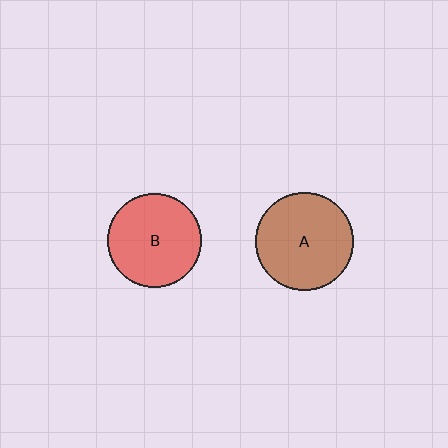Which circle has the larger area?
Circle A (brown).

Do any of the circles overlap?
No, none of the circles overlap.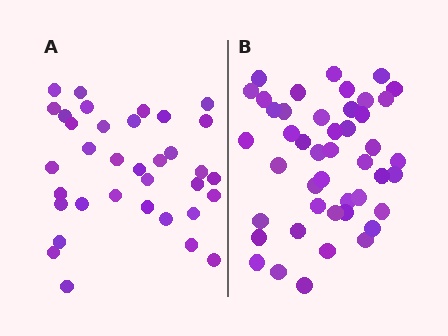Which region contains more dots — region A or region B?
Region B (the right region) has more dots.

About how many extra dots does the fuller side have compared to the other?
Region B has roughly 10 or so more dots than region A.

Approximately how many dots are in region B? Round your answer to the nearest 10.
About 40 dots. (The exact count is 45, which rounds to 40.)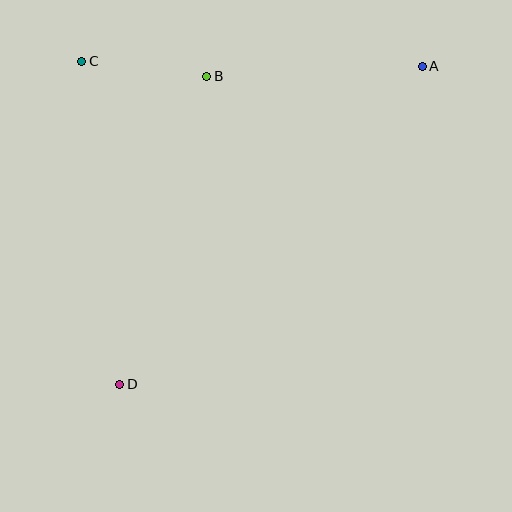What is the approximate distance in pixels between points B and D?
The distance between B and D is approximately 320 pixels.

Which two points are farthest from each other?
Points A and D are farthest from each other.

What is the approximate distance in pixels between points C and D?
The distance between C and D is approximately 325 pixels.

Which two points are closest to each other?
Points B and C are closest to each other.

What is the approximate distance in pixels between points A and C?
The distance between A and C is approximately 341 pixels.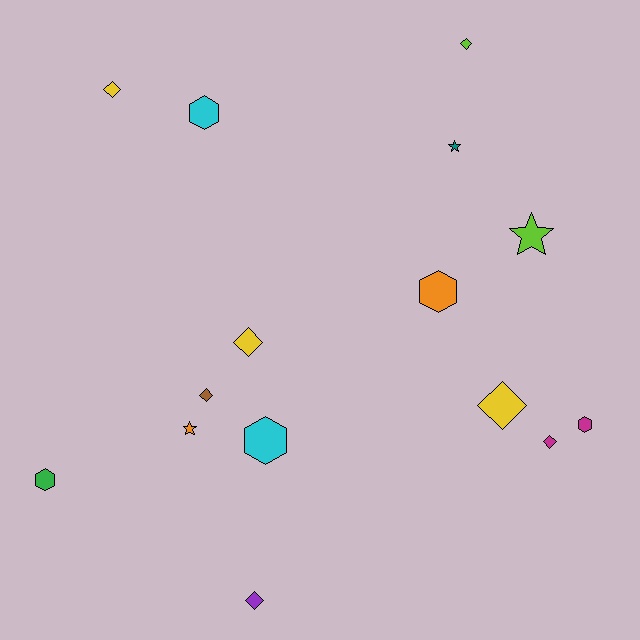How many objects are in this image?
There are 15 objects.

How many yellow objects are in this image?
There are 3 yellow objects.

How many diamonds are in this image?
There are 7 diamonds.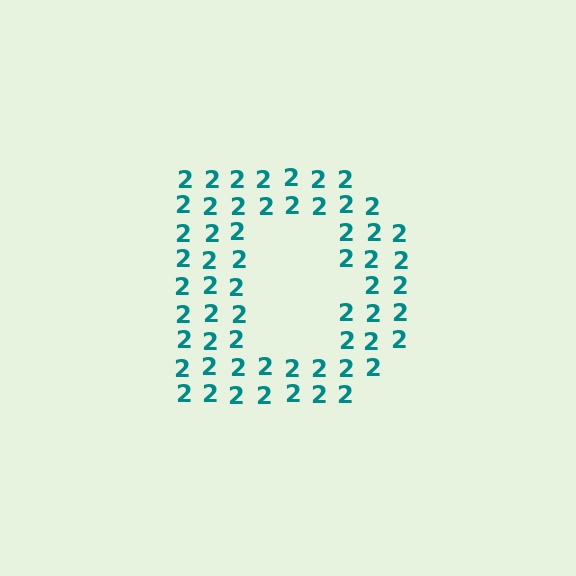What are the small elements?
The small elements are digit 2's.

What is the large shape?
The large shape is the letter D.